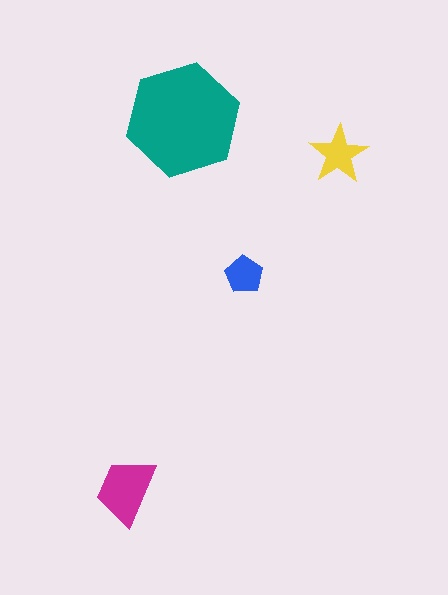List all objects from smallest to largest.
The blue pentagon, the yellow star, the magenta trapezoid, the teal hexagon.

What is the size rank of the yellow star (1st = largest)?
3rd.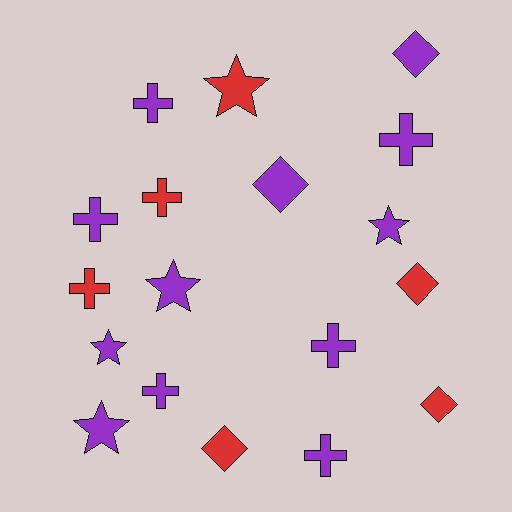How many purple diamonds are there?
There are 2 purple diamonds.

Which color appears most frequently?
Purple, with 12 objects.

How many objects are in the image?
There are 18 objects.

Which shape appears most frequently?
Cross, with 8 objects.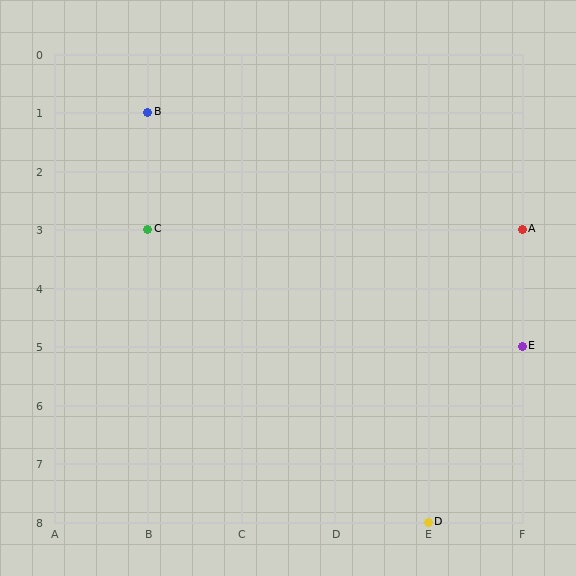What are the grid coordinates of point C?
Point C is at grid coordinates (B, 3).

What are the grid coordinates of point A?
Point A is at grid coordinates (F, 3).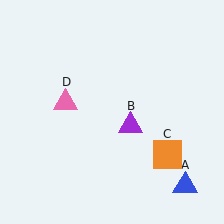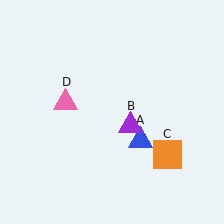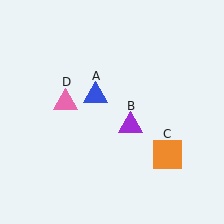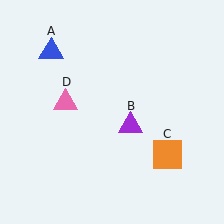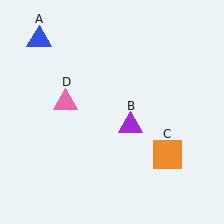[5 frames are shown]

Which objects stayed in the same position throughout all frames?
Purple triangle (object B) and orange square (object C) and pink triangle (object D) remained stationary.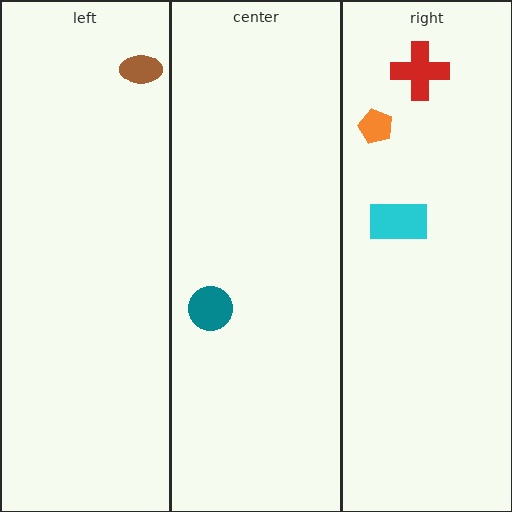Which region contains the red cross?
The right region.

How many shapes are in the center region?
1.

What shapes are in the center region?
The teal circle.